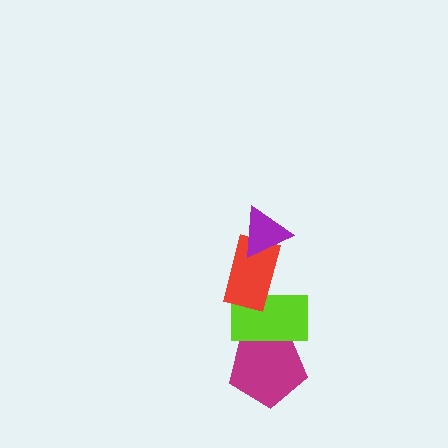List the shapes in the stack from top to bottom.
From top to bottom: the purple triangle, the red rectangle, the lime rectangle, the magenta pentagon.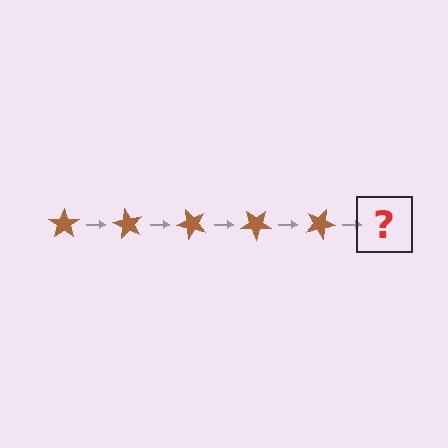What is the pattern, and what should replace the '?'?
The pattern is that the star rotates 60 degrees each step. The '?' should be a brown star rotated 300 degrees.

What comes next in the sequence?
The next element should be a brown star rotated 300 degrees.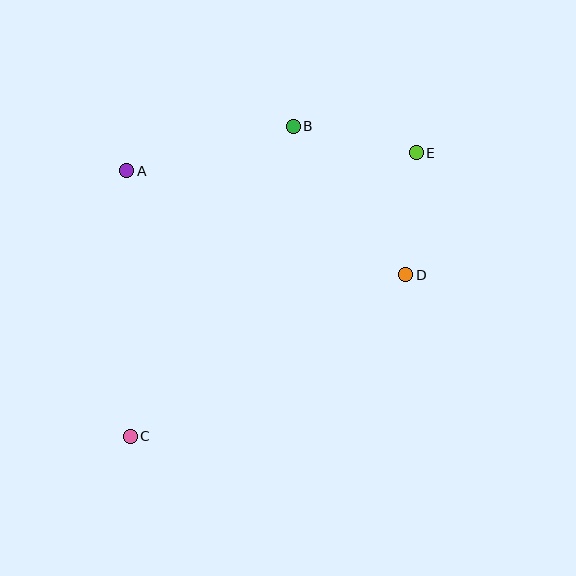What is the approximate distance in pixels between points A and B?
The distance between A and B is approximately 172 pixels.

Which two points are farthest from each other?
Points C and E are farthest from each other.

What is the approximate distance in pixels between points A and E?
The distance between A and E is approximately 290 pixels.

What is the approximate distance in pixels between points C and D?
The distance between C and D is approximately 319 pixels.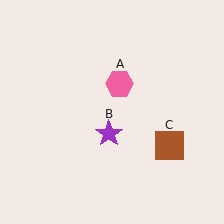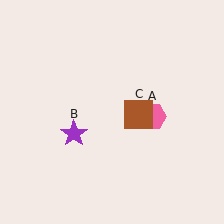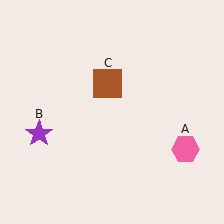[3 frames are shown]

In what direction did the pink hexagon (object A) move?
The pink hexagon (object A) moved down and to the right.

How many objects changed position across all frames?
3 objects changed position: pink hexagon (object A), purple star (object B), brown square (object C).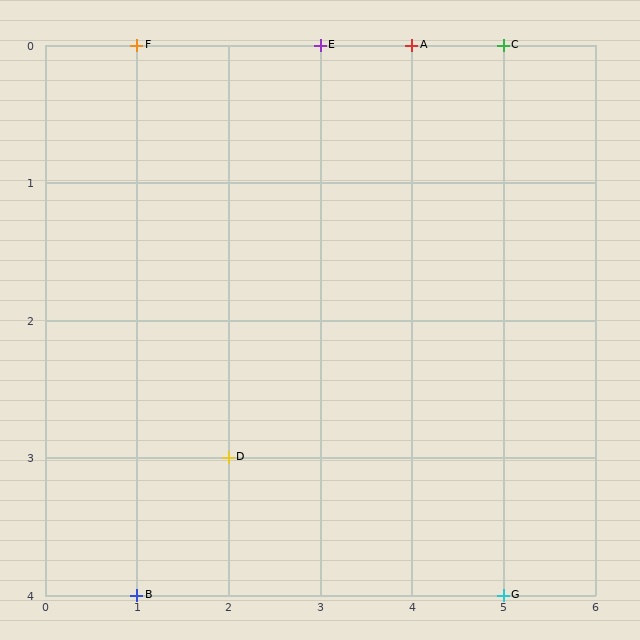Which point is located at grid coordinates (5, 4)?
Point G is at (5, 4).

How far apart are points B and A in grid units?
Points B and A are 3 columns and 4 rows apart (about 5.0 grid units diagonally).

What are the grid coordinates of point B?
Point B is at grid coordinates (1, 4).